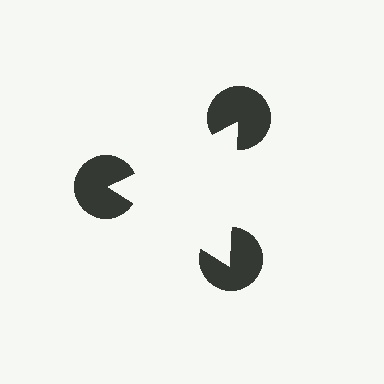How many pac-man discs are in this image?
There are 3 — one at each vertex of the illusory triangle.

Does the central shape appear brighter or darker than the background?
It typically appears slightly brighter than the background, even though no actual brightness change is drawn.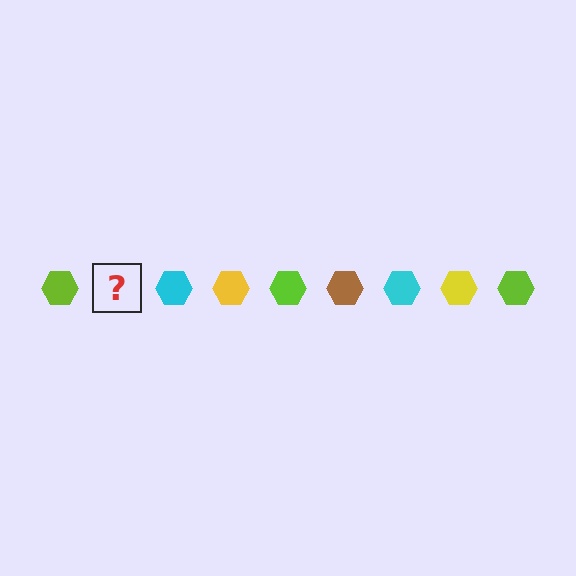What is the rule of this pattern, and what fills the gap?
The rule is that the pattern cycles through lime, brown, cyan, yellow hexagons. The gap should be filled with a brown hexagon.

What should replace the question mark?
The question mark should be replaced with a brown hexagon.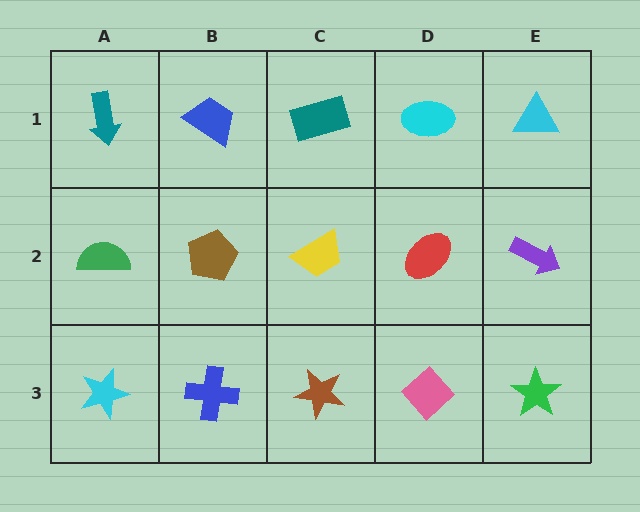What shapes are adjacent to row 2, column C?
A teal rectangle (row 1, column C), a brown star (row 3, column C), a brown pentagon (row 2, column B), a red ellipse (row 2, column D).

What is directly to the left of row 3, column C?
A blue cross.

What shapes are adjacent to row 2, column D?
A cyan ellipse (row 1, column D), a pink diamond (row 3, column D), a yellow trapezoid (row 2, column C), a purple arrow (row 2, column E).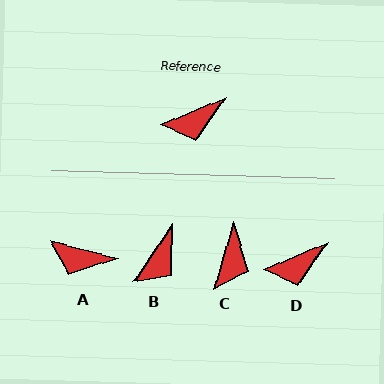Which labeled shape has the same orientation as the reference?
D.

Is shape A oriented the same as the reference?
No, it is off by about 38 degrees.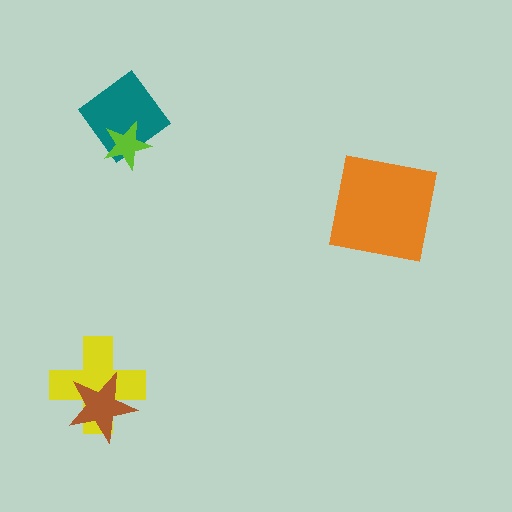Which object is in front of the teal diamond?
The lime star is in front of the teal diamond.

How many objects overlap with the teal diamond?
1 object overlaps with the teal diamond.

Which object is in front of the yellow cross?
The brown star is in front of the yellow cross.